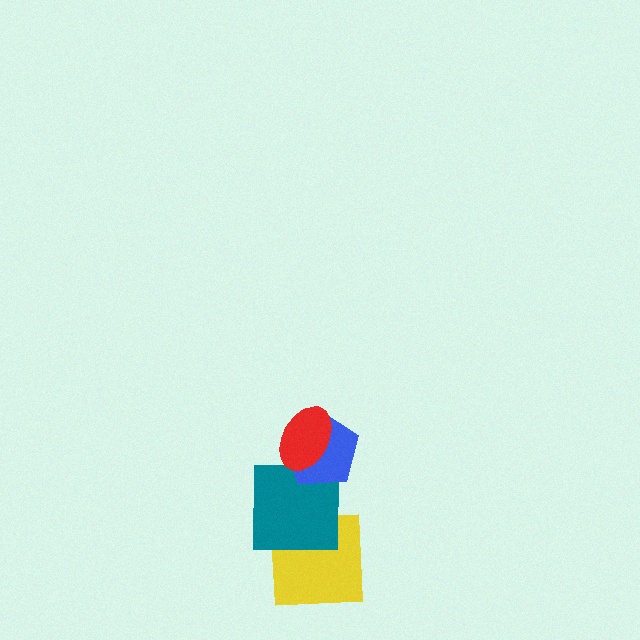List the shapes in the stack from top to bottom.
From top to bottom: the red ellipse, the blue pentagon, the teal square, the yellow square.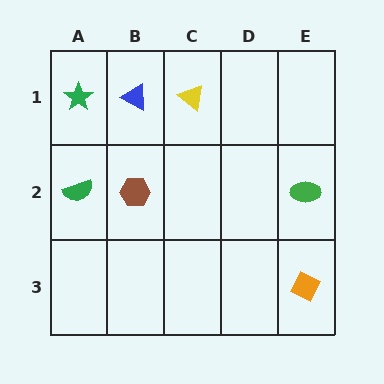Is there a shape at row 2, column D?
No, that cell is empty.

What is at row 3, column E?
An orange diamond.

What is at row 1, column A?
A green star.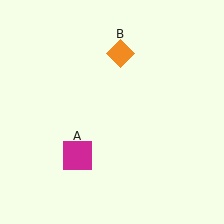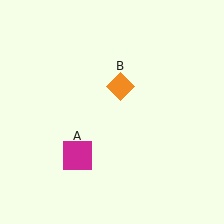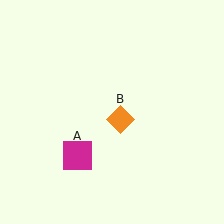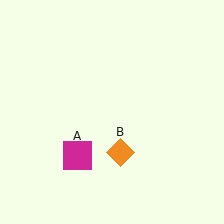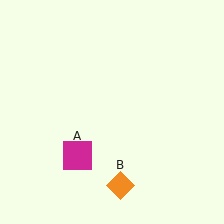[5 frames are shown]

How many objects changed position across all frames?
1 object changed position: orange diamond (object B).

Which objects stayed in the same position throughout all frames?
Magenta square (object A) remained stationary.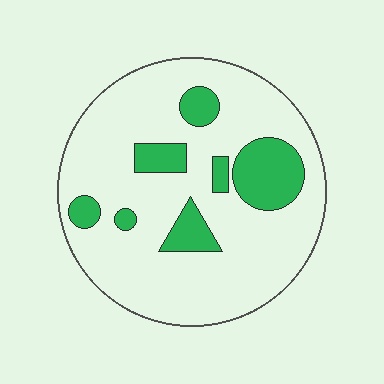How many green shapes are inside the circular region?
7.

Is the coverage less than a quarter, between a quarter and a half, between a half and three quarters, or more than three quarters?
Less than a quarter.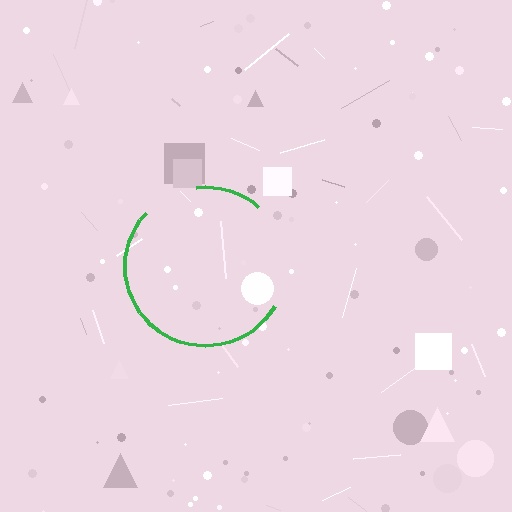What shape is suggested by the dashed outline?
The dashed outline suggests a circle.